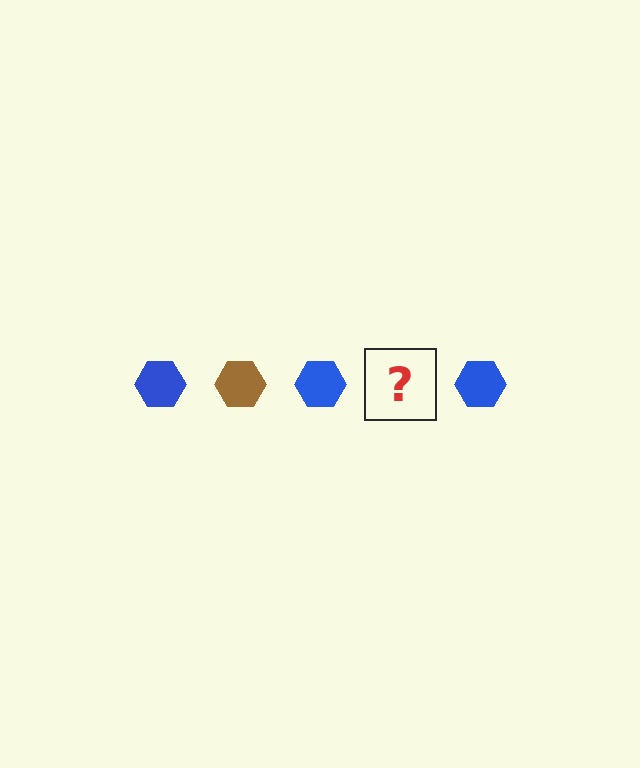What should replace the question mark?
The question mark should be replaced with a brown hexagon.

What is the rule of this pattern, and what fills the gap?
The rule is that the pattern cycles through blue, brown hexagons. The gap should be filled with a brown hexagon.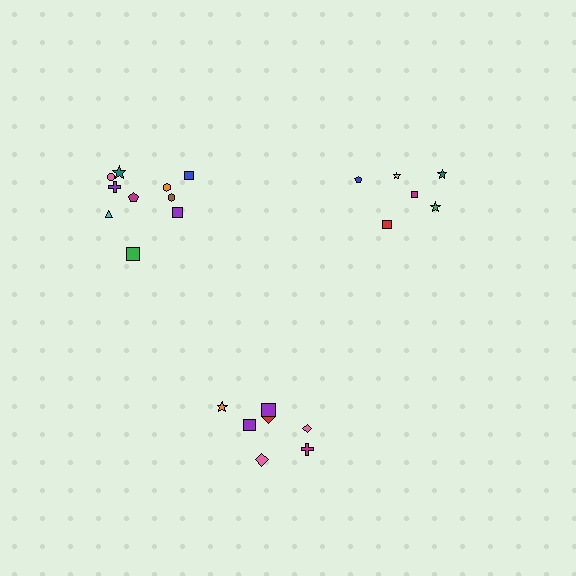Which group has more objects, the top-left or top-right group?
The top-left group.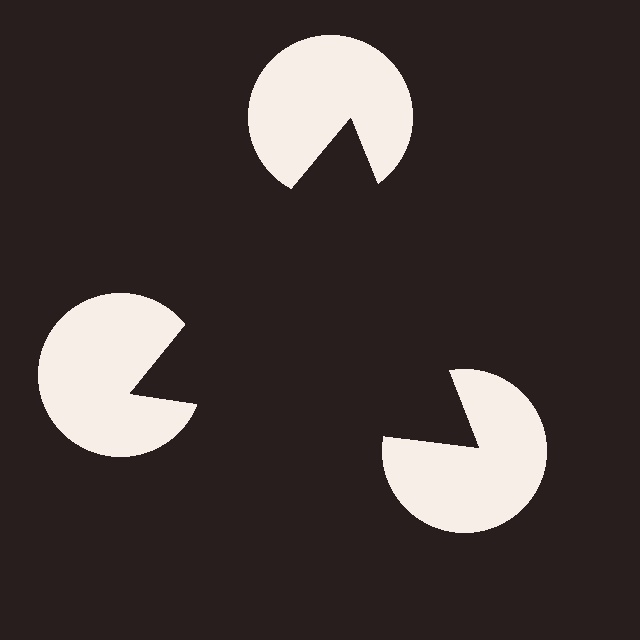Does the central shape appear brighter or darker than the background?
It typically appears slightly darker than the background, even though no actual brightness change is drawn.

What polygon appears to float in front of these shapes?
An illusory triangle — its edges are inferred from the aligned wedge cuts in the pac-man discs, not physically drawn.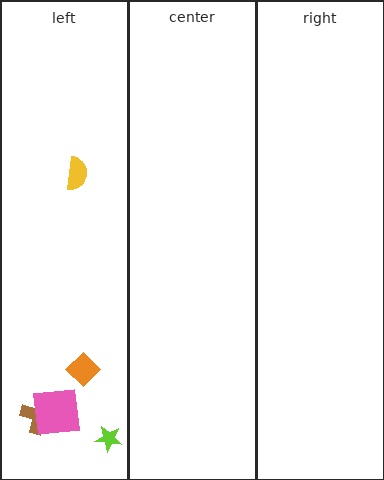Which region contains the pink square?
The left region.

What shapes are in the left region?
The orange diamond, the lime star, the brown cross, the yellow semicircle, the pink square.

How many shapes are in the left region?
5.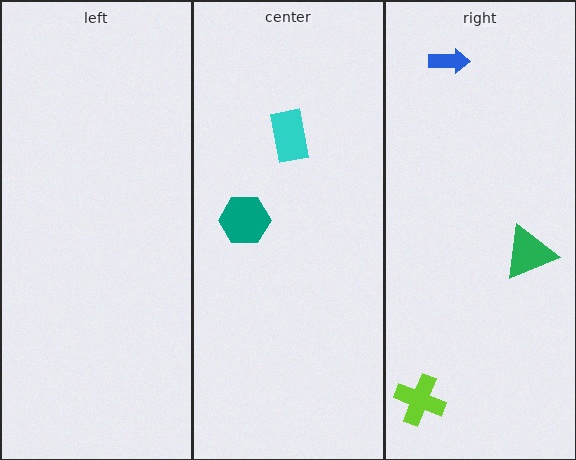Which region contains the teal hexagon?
The center region.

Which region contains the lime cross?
The right region.